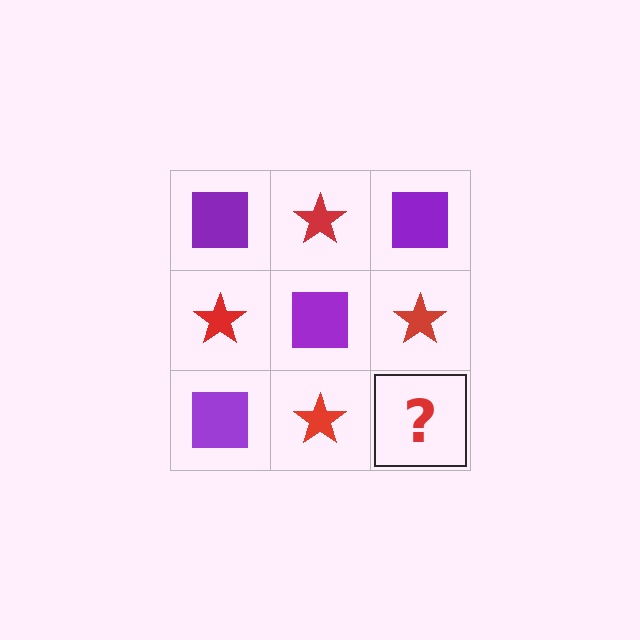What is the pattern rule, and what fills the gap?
The rule is that it alternates purple square and red star in a checkerboard pattern. The gap should be filled with a purple square.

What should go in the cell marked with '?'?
The missing cell should contain a purple square.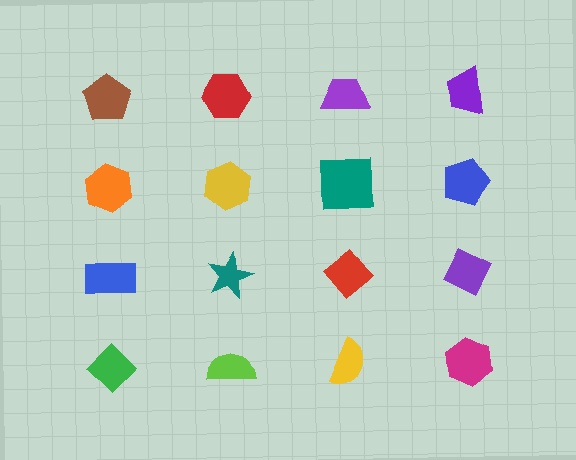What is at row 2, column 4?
A blue pentagon.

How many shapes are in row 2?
4 shapes.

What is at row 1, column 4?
A purple trapezoid.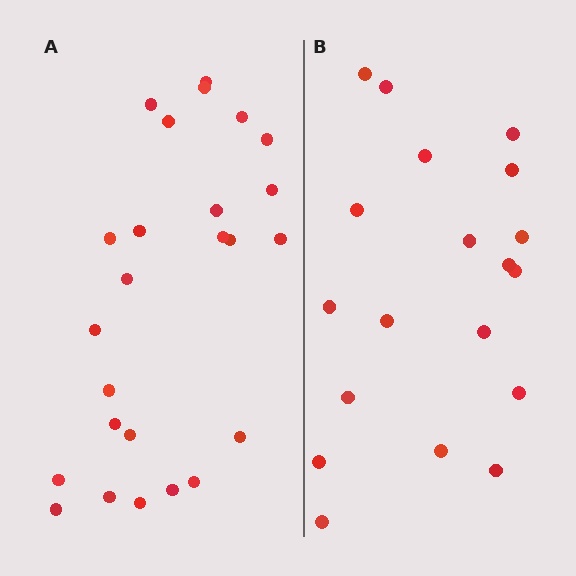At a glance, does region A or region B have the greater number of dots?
Region A (the left region) has more dots.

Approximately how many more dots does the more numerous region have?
Region A has about 6 more dots than region B.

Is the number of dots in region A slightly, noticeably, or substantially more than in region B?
Region A has noticeably more, but not dramatically so. The ratio is roughly 1.3 to 1.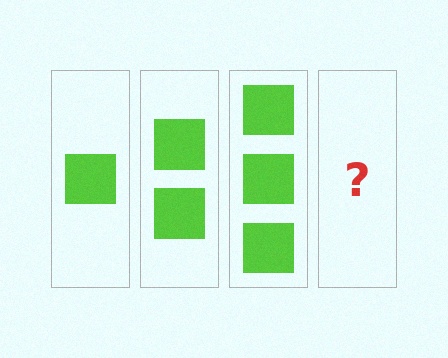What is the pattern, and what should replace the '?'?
The pattern is that each step adds one more square. The '?' should be 4 squares.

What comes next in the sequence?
The next element should be 4 squares.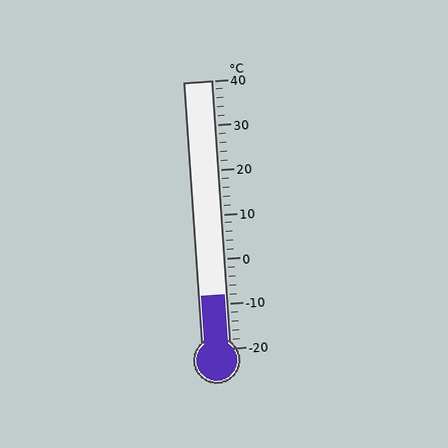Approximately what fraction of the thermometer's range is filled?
The thermometer is filled to approximately 20% of its range.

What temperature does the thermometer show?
The thermometer shows approximately -8°C.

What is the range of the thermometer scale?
The thermometer scale ranges from -20°C to 40°C.